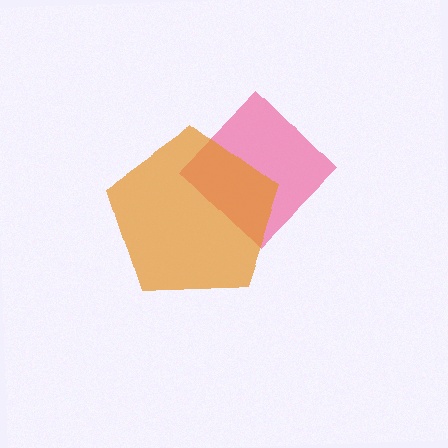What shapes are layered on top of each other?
The layered shapes are: a pink diamond, an orange pentagon.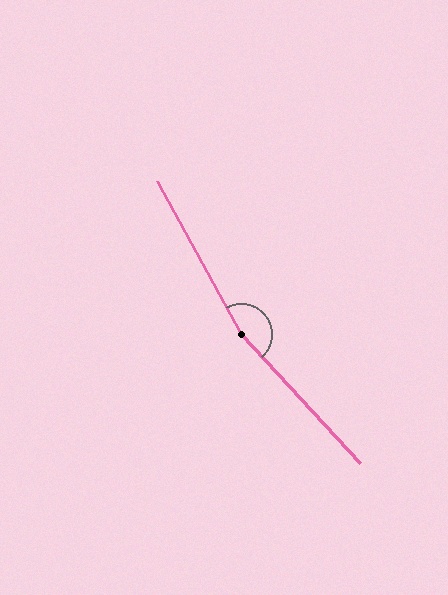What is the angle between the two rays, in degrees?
Approximately 166 degrees.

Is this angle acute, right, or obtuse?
It is obtuse.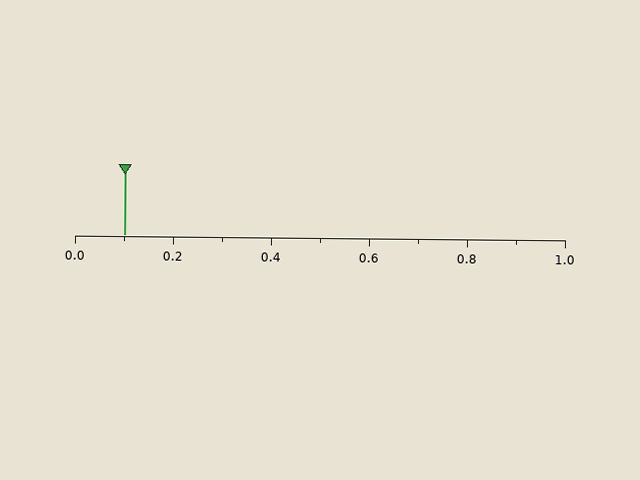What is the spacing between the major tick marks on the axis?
The major ticks are spaced 0.2 apart.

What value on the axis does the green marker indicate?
The marker indicates approximately 0.1.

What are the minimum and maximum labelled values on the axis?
The axis runs from 0.0 to 1.0.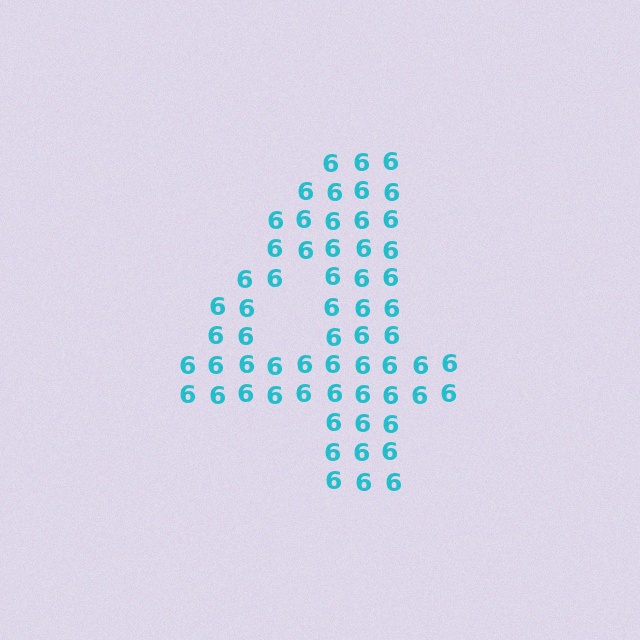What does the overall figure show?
The overall figure shows the digit 4.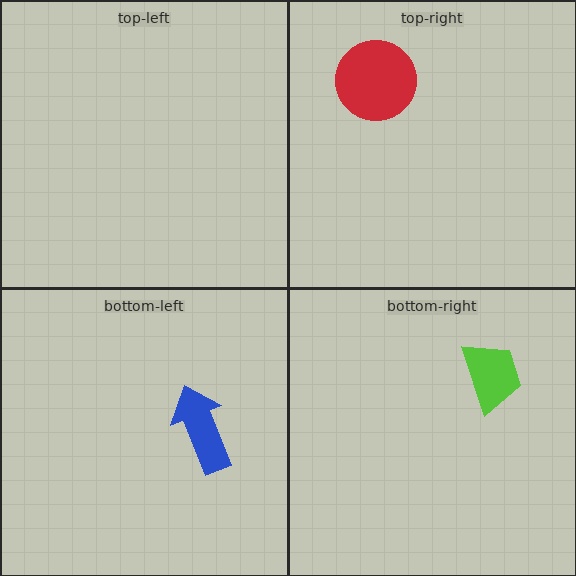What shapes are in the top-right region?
The red circle.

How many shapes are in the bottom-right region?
1.